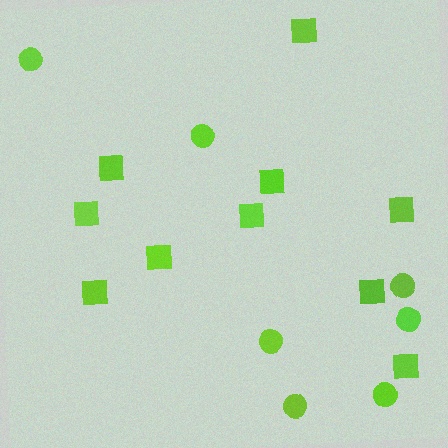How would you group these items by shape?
There are 2 groups: one group of circles (7) and one group of squares (10).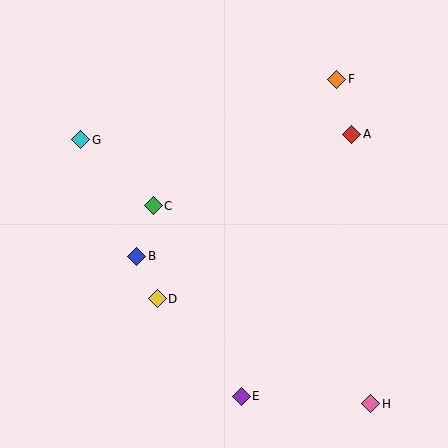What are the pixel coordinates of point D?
Point D is at (157, 299).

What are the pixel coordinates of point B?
Point B is at (137, 256).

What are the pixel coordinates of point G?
Point G is at (81, 140).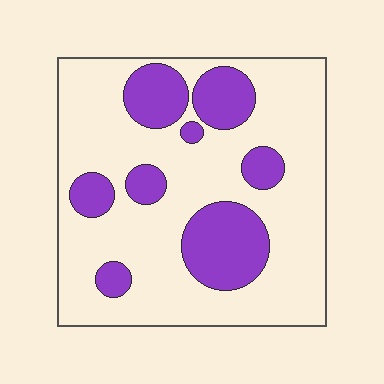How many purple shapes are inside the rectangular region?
8.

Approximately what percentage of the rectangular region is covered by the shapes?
Approximately 25%.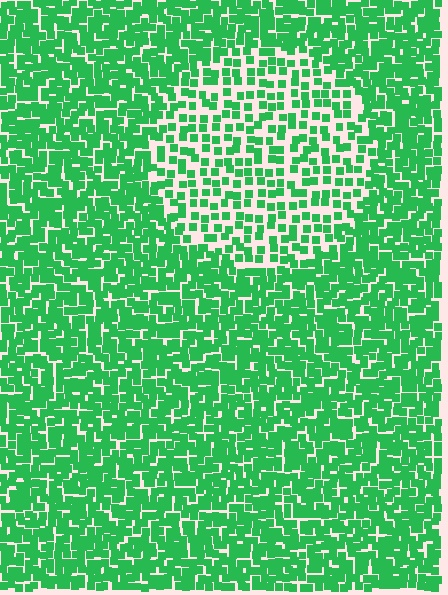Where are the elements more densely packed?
The elements are more densely packed outside the circle boundary.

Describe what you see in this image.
The image contains small green elements arranged at two different densities. A circle-shaped region is visible where the elements are less densely packed than the surrounding area.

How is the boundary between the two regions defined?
The boundary is defined by a change in element density (approximately 2.0x ratio). All elements are the same color, size, and shape.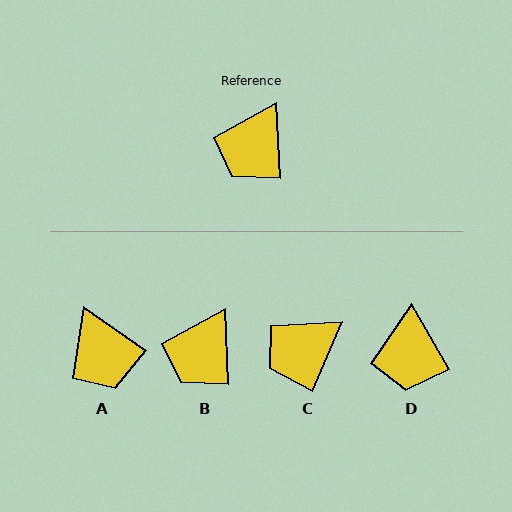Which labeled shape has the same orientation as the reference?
B.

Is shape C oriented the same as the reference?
No, it is off by about 26 degrees.